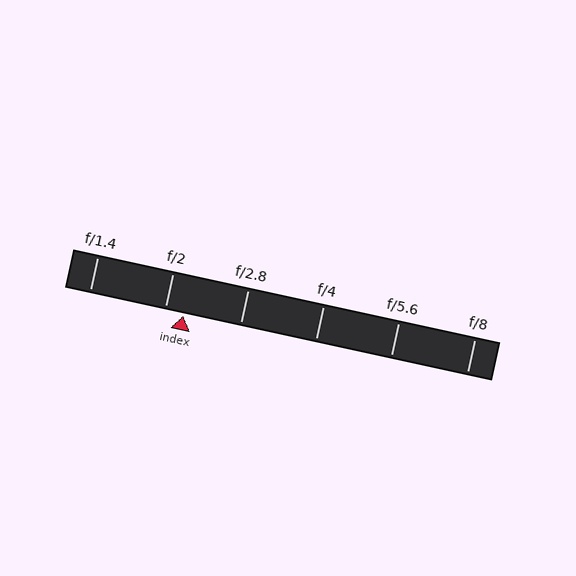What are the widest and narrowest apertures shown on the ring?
The widest aperture shown is f/1.4 and the narrowest is f/8.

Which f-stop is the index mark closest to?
The index mark is closest to f/2.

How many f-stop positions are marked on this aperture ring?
There are 6 f-stop positions marked.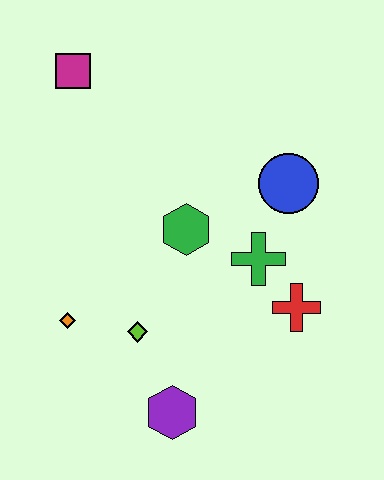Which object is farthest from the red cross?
The magenta square is farthest from the red cross.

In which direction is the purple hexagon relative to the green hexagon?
The purple hexagon is below the green hexagon.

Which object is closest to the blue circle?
The green cross is closest to the blue circle.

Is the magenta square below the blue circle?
No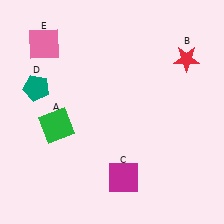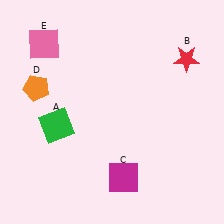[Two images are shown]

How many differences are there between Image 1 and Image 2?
There is 1 difference between the two images.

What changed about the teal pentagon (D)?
In Image 1, D is teal. In Image 2, it changed to orange.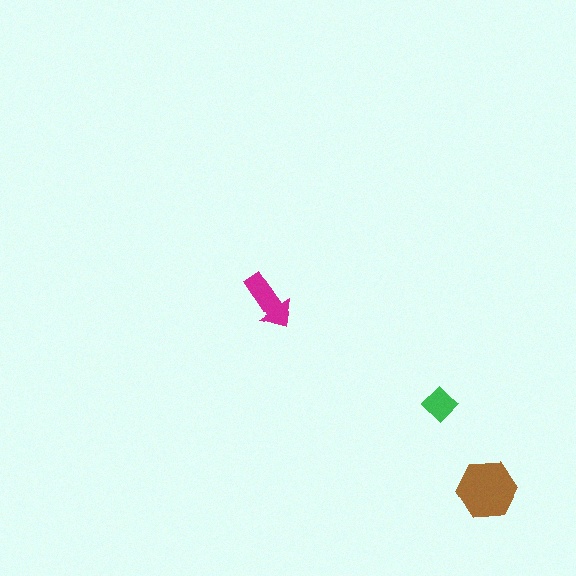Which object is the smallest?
The green diamond.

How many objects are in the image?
There are 3 objects in the image.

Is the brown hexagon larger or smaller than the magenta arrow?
Larger.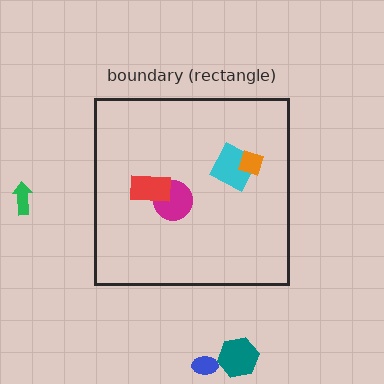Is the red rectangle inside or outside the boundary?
Inside.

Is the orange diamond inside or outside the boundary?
Inside.